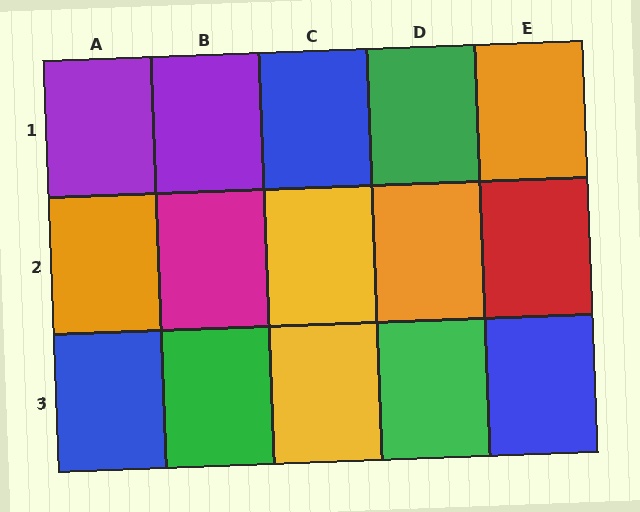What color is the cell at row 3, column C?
Yellow.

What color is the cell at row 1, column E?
Orange.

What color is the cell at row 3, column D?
Green.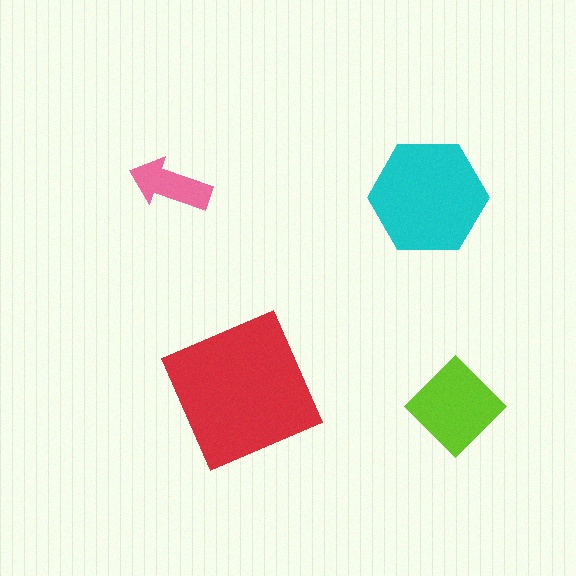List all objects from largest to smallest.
The red square, the cyan hexagon, the lime diamond, the pink arrow.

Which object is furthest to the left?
The pink arrow is leftmost.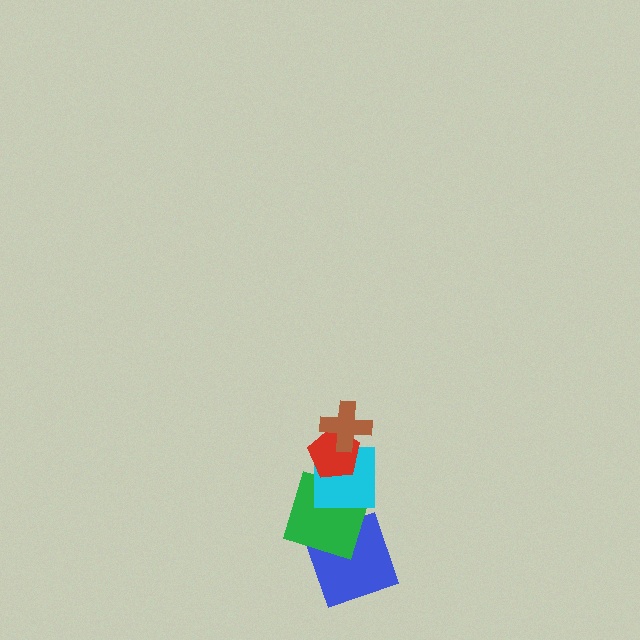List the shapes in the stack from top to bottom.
From top to bottom: the brown cross, the red pentagon, the cyan square, the green square, the blue square.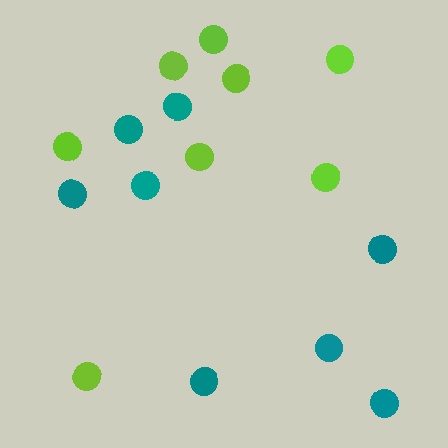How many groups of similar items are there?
There are 2 groups: one group of teal circles (8) and one group of lime circles (8).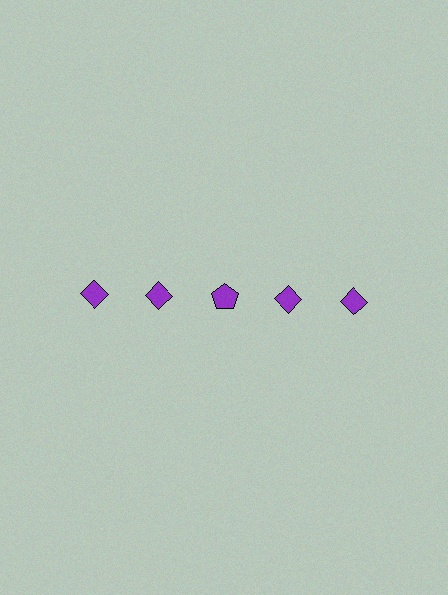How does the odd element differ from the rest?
It has a different shape: pentagon instead of diamond.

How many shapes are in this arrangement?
There are 5 shapes arranged in a grid pattern.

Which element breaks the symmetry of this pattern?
The purple pentagon in the top row, center column breaks the symmetry. All other shapes are purple diamonds.